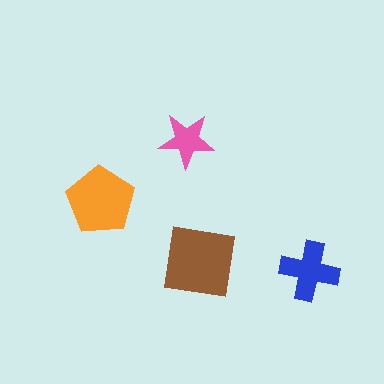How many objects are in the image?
There are 4 objects in the image.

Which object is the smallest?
The pink star.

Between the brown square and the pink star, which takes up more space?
The brown square.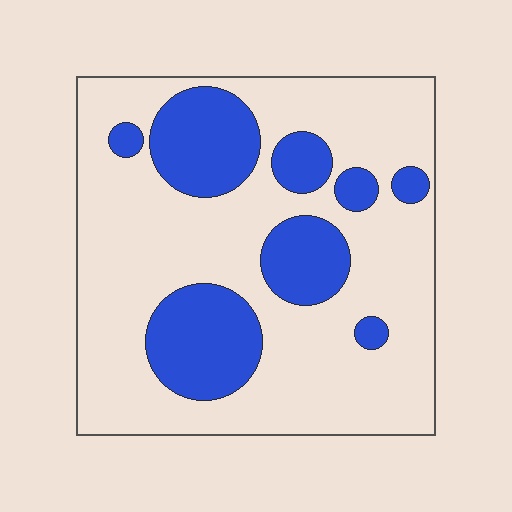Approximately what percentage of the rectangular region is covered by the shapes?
Approximately 25%.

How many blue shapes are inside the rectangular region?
8.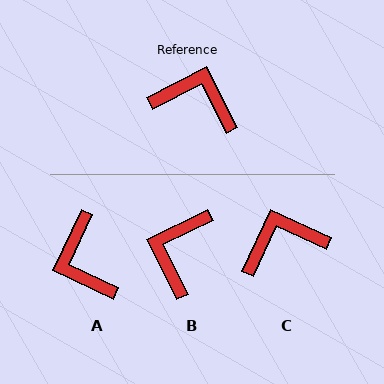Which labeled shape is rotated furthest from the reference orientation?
A, about 128 degrees away.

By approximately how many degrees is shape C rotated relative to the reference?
Approximately 38 degrees counter-clockwise.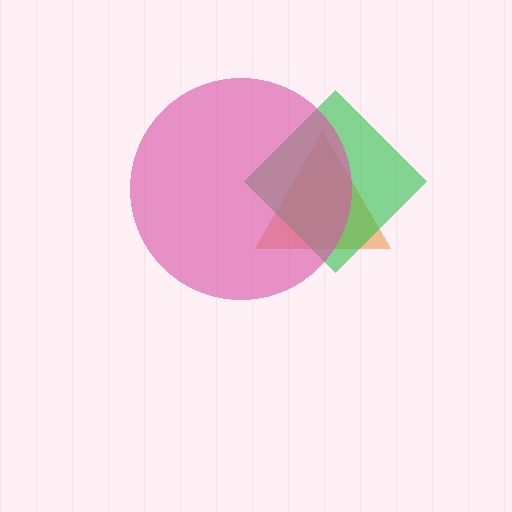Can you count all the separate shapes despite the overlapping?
Yes, there are 3 separate shapes.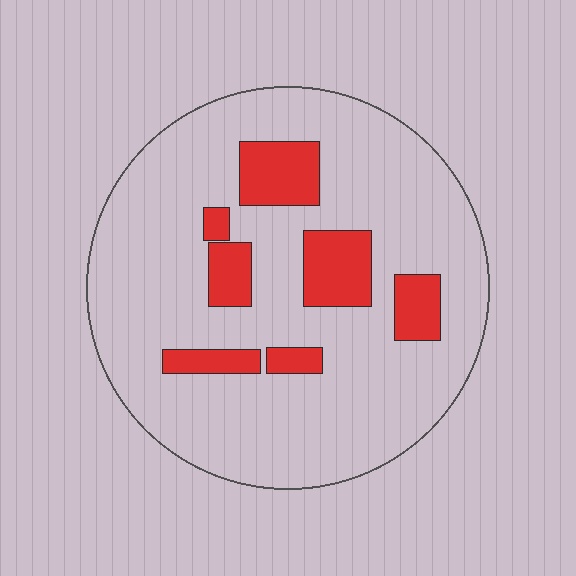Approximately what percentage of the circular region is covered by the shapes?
Approximately 15%.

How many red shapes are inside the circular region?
7.